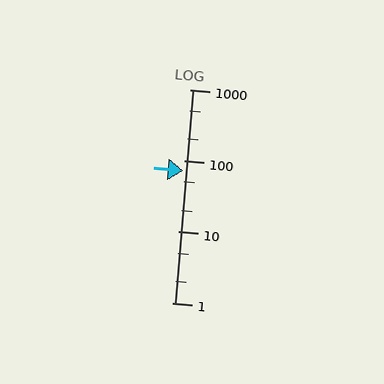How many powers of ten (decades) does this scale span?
The scale spans 3 decades, from 1 to 1000.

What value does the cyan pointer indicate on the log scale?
The pointer indicates approximately 73.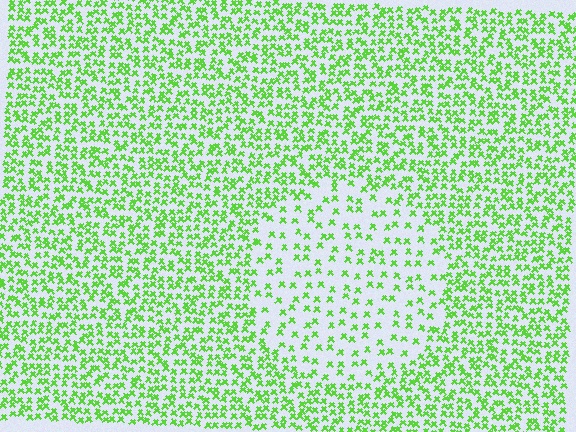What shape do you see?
I see a circle.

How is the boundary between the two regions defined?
The boundary is defined by a change in element density (approximately 2.2x ratio). All elements are the same color, size, and shape.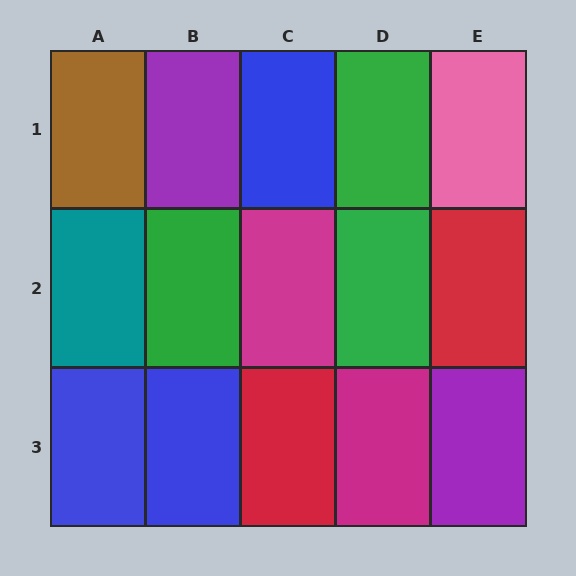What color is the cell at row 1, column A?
Brown.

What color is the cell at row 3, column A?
Blue.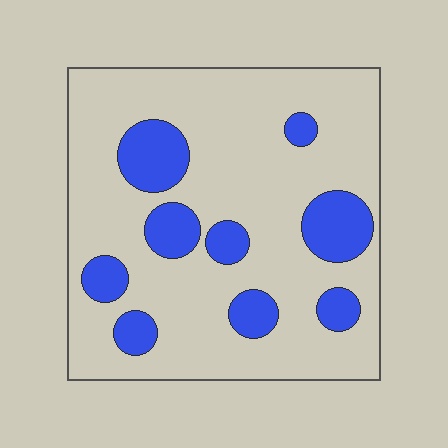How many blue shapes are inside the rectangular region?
9.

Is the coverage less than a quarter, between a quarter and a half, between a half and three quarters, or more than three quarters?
Less than a quarter.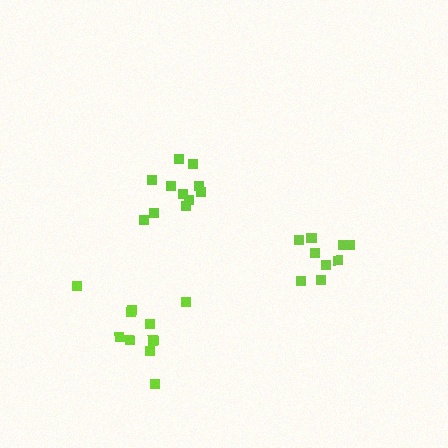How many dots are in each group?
Group 1: 11 dots, Group 2: 11 dots, Group 3: 9 dots (31 total).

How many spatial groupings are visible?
There are 3 spatial groupings.